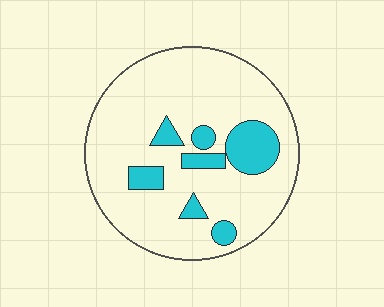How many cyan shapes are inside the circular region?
7.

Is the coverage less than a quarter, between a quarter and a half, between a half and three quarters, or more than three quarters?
Less than a quarter.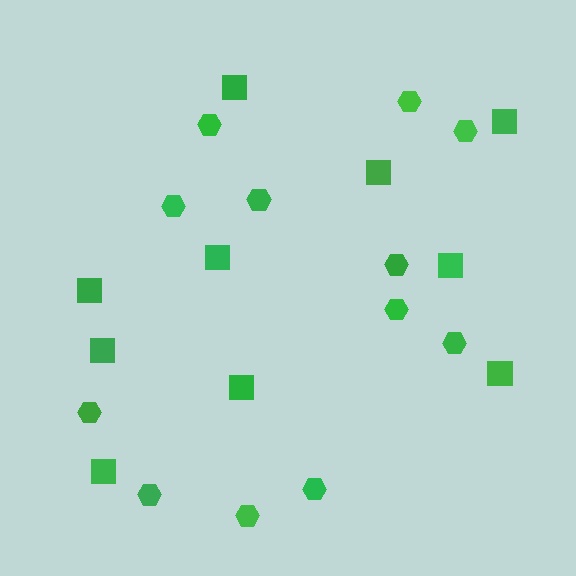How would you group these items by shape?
There are 2 groups: one group of squares (10) and one group of hexagons (12).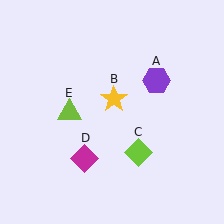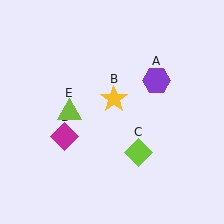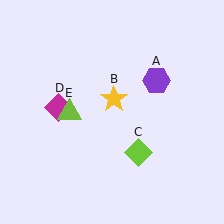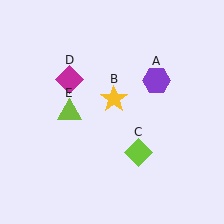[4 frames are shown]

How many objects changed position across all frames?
1 object changed position: magenta diamond (object D).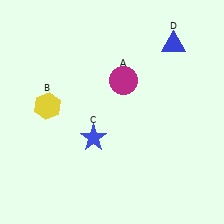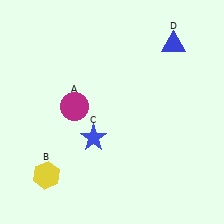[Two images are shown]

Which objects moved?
The objects that moved are: the magenta circle (A), the yellow hexagon (B).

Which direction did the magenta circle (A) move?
The magenta circle (A) moved left.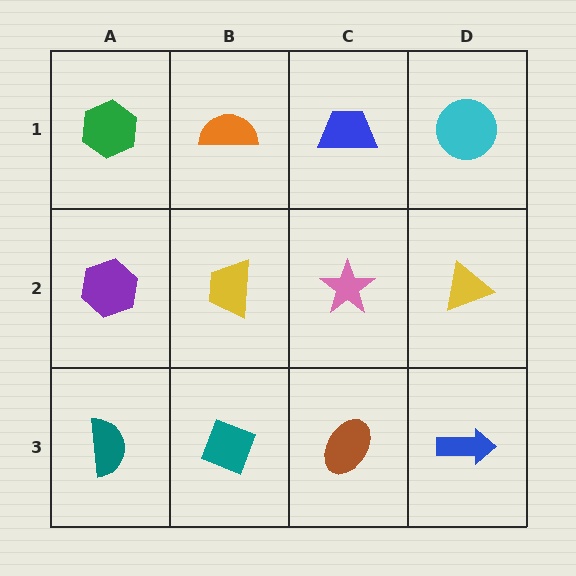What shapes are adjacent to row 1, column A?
A purple hexagon (row 2, column A), an orange semicircle (row 1, column B).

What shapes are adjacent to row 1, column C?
A pink star (row 2, column C), an orange semicircle (row 1, column B), a cyan circle (row 1, column D).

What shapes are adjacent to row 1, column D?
A yellow triangle (row 2, column D), a blue trapezoid (row 1, column C).